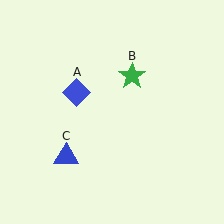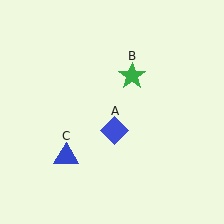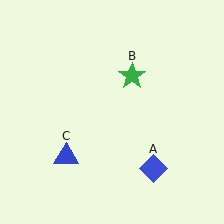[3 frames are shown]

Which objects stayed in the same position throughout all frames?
Green star (object B) and blue triangle (object C) remained stationary.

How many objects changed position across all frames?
1 object changed position: blue diamond (object A).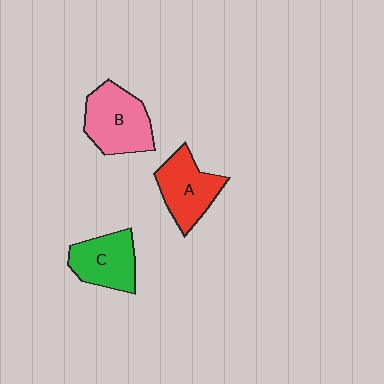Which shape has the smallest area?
Shape C (green).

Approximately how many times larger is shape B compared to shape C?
Approximately 1.2 times.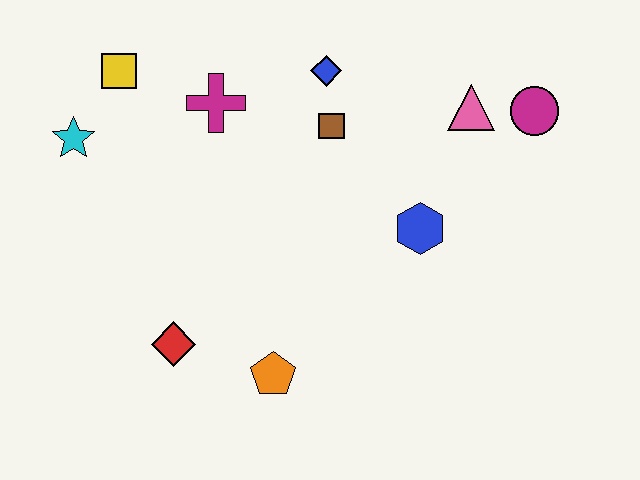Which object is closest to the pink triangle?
The magenta circle is closest to the pink triangle.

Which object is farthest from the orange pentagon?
The magenta circle is farthest from the orange pentagon.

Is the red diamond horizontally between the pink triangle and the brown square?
No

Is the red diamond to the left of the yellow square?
No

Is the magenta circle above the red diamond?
Yes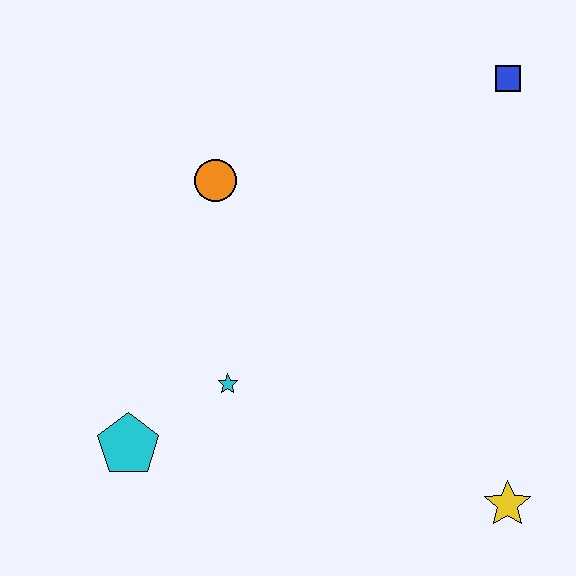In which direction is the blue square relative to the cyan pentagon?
The blue square is to the right of the cyan pentagon.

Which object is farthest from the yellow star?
The orange circle is farthest from the yellow star.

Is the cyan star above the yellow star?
Yes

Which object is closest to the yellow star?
The cyan star is closest to the yellow star.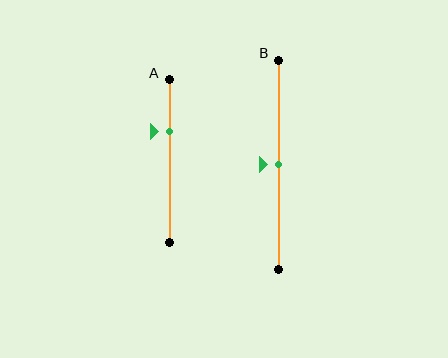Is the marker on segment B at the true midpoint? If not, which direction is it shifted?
Yes, the marker on segment B is at the true midpoint.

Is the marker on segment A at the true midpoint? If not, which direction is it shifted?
No, the marker on segment A is shifted upward by about 18% of the segment length.